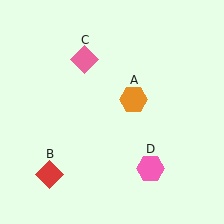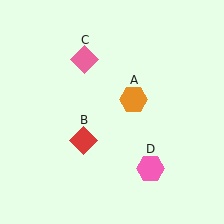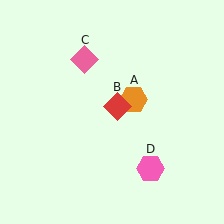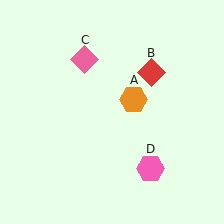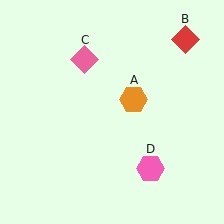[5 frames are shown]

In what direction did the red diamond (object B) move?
The red diamond (object B) moved up and to the right.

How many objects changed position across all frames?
1 object changed position: red diamond (object B).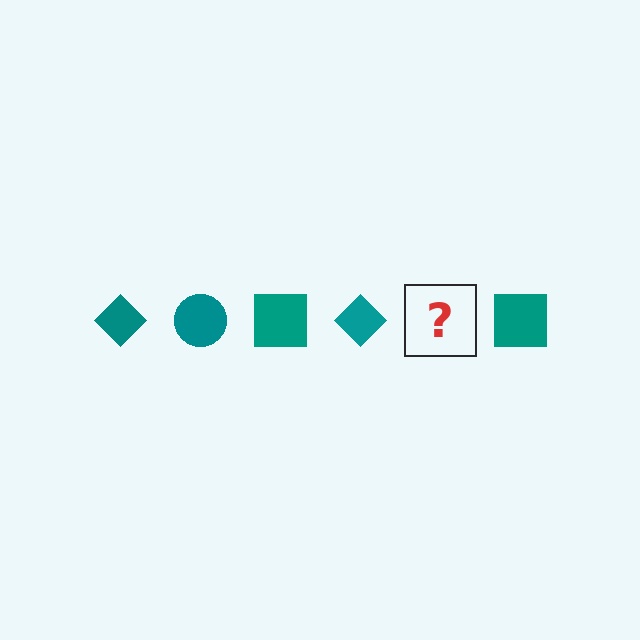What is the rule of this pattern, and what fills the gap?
The rule is that the pattern cycles through diamond, circle, square shapes in teal. The gap should be filled with a teal circle.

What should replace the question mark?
The question mark should be replaced with a teal circle.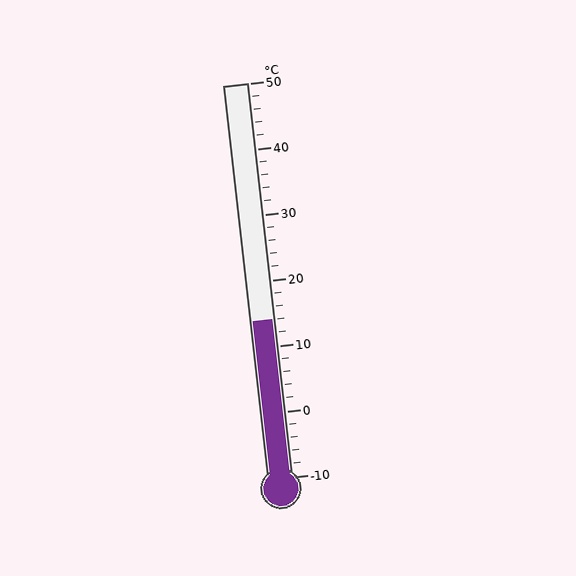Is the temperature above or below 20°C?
The temperature is below 20°C.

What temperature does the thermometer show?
The thermometer shows approximately 14°C.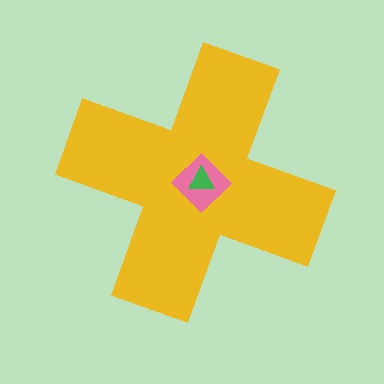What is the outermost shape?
The yellow cross.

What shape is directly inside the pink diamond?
The green triangle.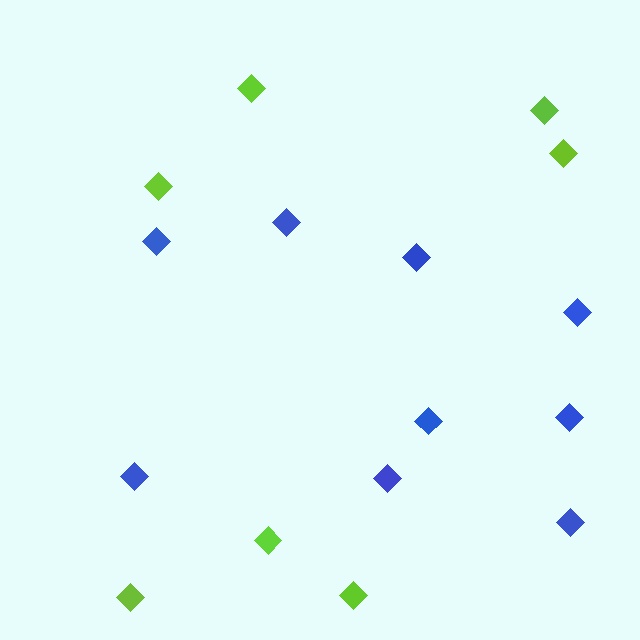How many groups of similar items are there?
There are 2 groups: one group of lime diamonds (7) and one group of blue diamonds (9).